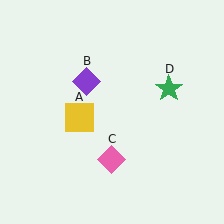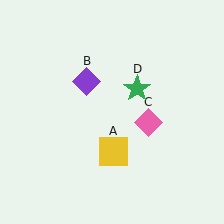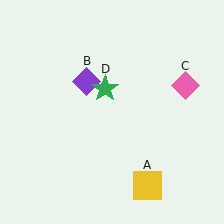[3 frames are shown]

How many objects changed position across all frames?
3 objects changed position: yellow square (object A), pink diamond (object C), green star (object D).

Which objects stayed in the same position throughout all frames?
Purple diamond (object B) remained stationary.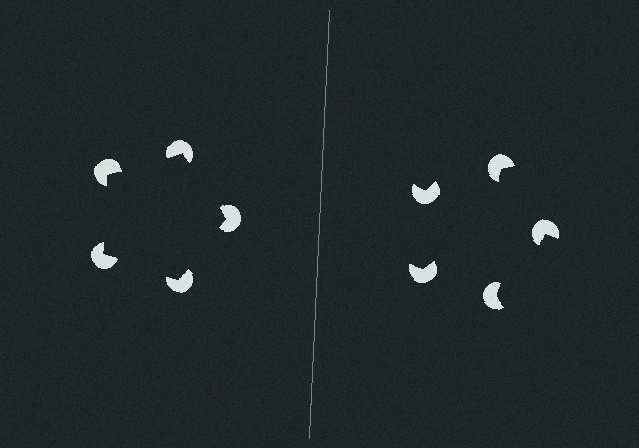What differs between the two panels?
The pac-man discs are positioned identically on both sides; only the wedge orientations differ. On the left they align to a pentagon; on the right they are misaligned.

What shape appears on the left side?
An illusory pentagon.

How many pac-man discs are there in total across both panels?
10 — 5 on each side.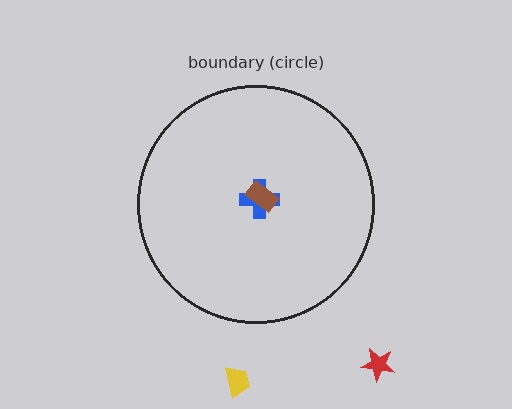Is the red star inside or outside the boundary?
Outside.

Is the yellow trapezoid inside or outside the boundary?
Outside.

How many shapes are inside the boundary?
2 inside, 2 outside.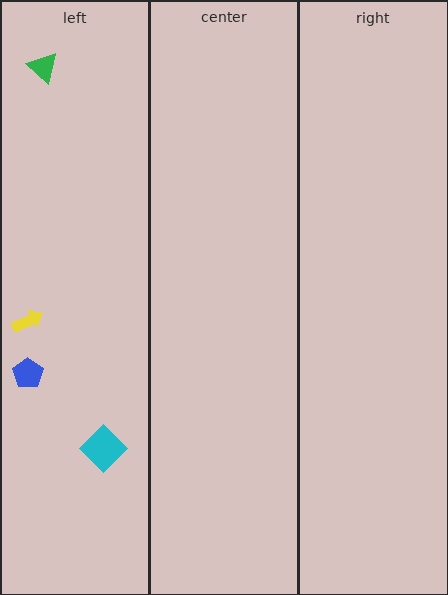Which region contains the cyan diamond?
The left region.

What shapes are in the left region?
The cyan diamond, the yellow arrow, the blue pentagon, the green triangle.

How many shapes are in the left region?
4.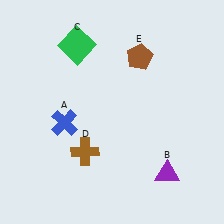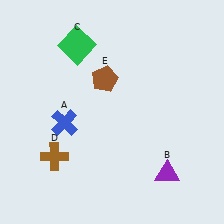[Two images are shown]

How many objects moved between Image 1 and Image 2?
2 objects moved between the two images.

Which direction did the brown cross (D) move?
The brown cross (D) moved left.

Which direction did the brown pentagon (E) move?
The brown pentagon (E) moved left.